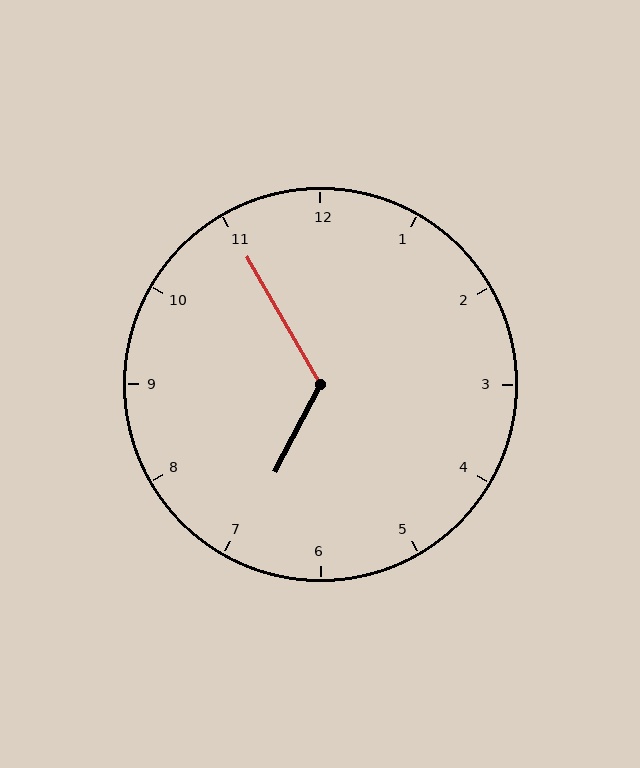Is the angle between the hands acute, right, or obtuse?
It is obtuse.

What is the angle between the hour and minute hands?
Approximately 122 degrees.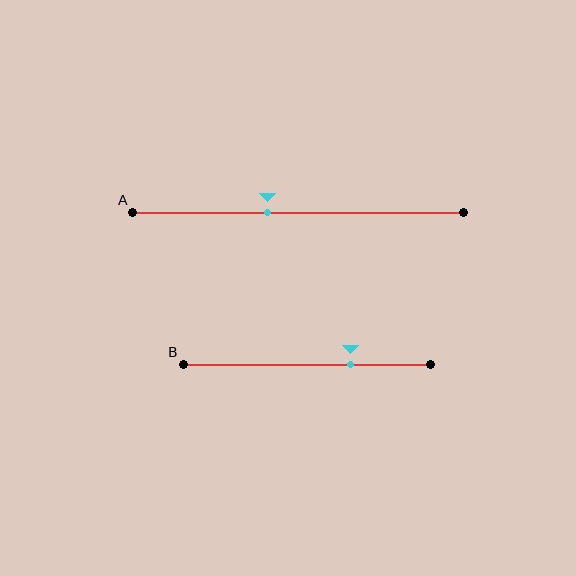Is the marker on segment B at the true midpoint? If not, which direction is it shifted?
No, the marker on segment B is shifted to the right by about 18% of the segment length.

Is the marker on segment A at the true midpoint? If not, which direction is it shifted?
No, the marker on segment A is shifted to the left by about 9% of the segment length.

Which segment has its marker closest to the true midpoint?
Segment A has its marker closest to the true midpoint.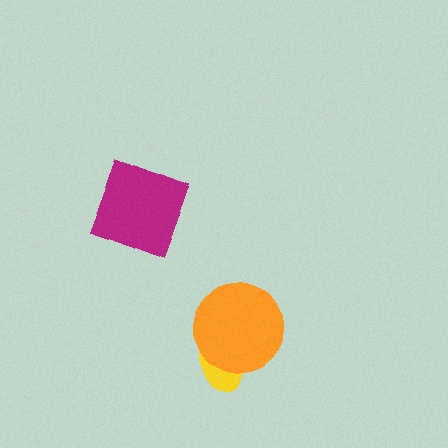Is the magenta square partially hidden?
No, no other shape covers it.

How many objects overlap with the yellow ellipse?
1 object overlaps with the yellow ellipse.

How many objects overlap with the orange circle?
1 object overlaps with the orange circle.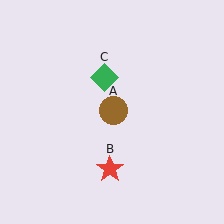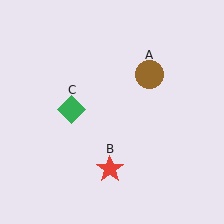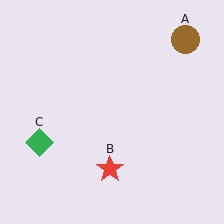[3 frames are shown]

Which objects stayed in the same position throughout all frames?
Red star (object B) remained stationary.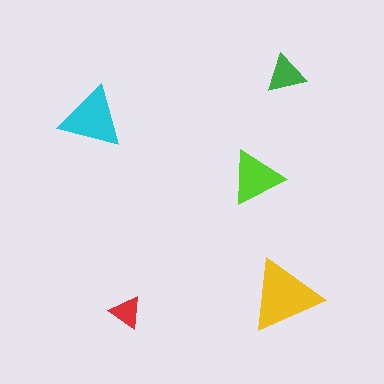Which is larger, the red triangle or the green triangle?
The green one.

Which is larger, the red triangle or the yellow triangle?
The yellow one.